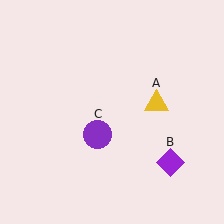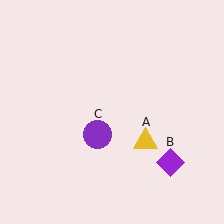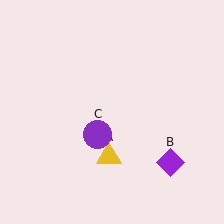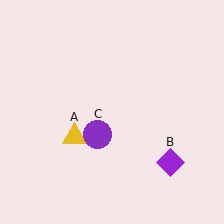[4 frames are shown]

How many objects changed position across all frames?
1 object changed position: yellow triangle (object A).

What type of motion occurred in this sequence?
The yellow triangle (object A) rotated clockwise around the center of the scene.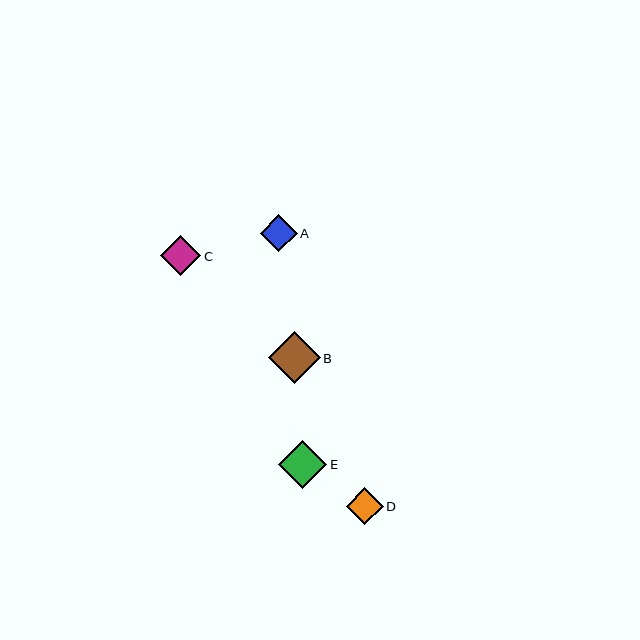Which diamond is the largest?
Diamond B is the largest with a size of approximately 52 pixels.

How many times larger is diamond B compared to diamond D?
Diamond B is approximately 1.4 times the size of diamond D.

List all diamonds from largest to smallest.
From largest to smallest: B, E, C, D, A.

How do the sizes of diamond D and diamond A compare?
Diamond D and diamond A are approximately the same size.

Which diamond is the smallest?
Diamond A is the smallest with a size of approximately 37 pixels.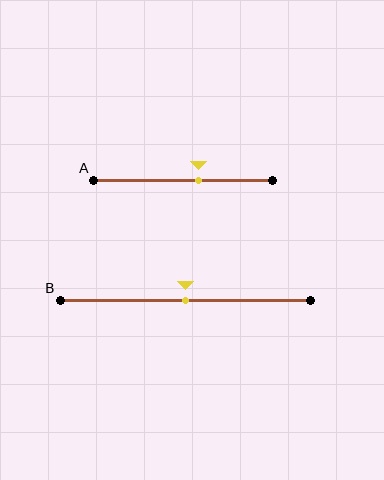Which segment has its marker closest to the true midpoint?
Segment B has its marker closest to the true midpoint.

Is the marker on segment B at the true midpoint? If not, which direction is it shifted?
Yes, the marker on segment B is at the true midpoint.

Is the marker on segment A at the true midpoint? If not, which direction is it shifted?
No, the marker on segment A is shifted to the right by about 9% of the segment length.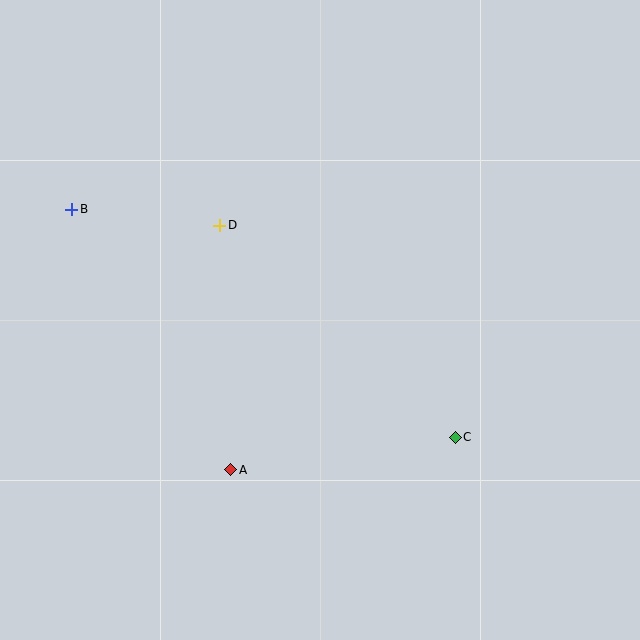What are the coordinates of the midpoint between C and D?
The midpoint between C and D is at (337, 331).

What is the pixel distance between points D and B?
The distance between D and B is 149 pixels.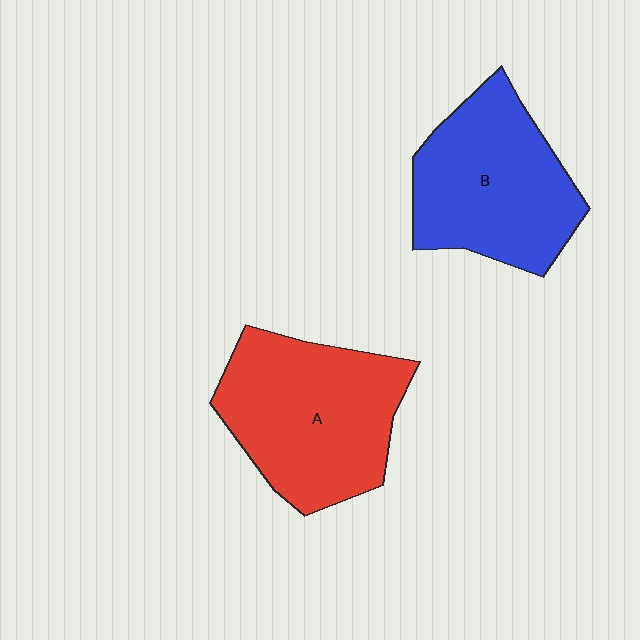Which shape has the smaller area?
Shape B (blue).